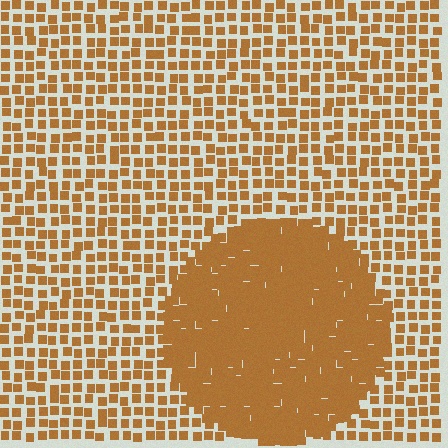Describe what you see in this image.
The image contains small brown elements arranged at two different densities. A circle-shaped region is visible where the elements are more densely packed than the surrounding area.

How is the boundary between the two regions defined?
The boundary is defined by a change in element density (approximately 2.3x ratio). All elements are the same color, size, and shape.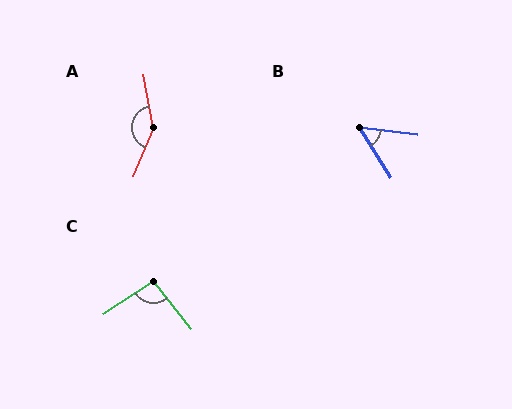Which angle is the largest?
A, at approximately 148 degrees.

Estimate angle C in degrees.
Approximately 95 degrees.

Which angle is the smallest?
B, at approximately 51 degrees.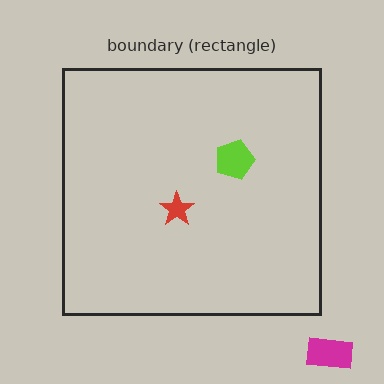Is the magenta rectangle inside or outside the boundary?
Outside.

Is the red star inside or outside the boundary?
Inside.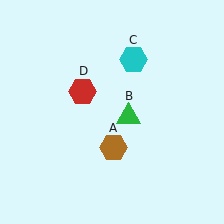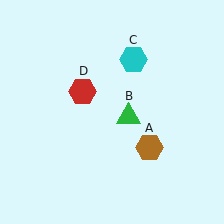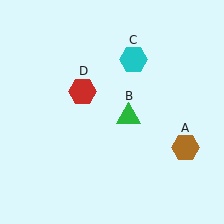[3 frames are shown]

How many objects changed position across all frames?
1 object changed position: brown hexagon (object A).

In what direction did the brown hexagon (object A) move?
The brown hexagon (object A) moved right.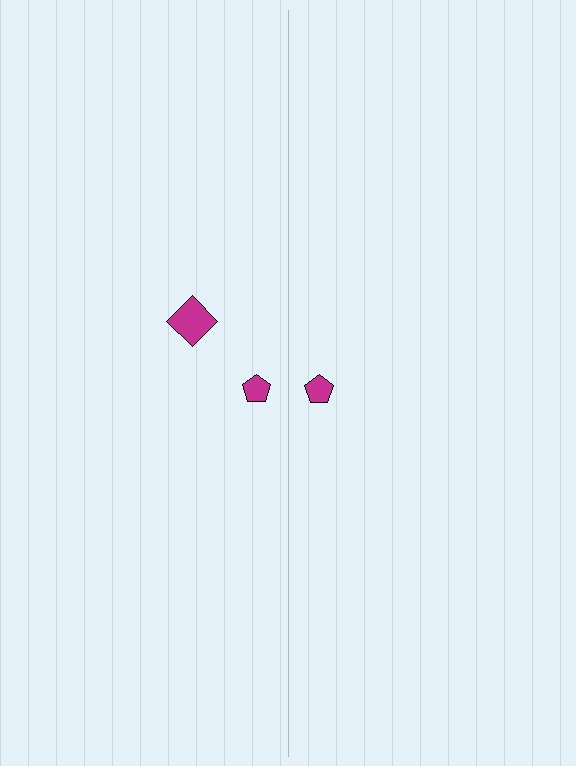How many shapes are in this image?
There are 3 shapes in this image.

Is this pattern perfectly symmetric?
No, the pattern is not perfectly symmetric. A magenta diamond is missing from the right side.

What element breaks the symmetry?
A magenta diamond is missing from the right side.